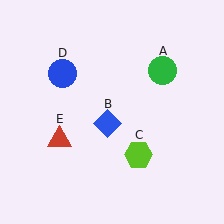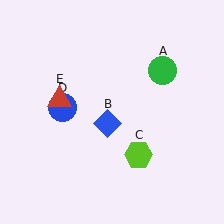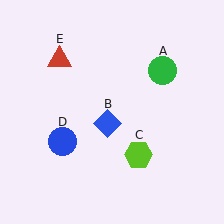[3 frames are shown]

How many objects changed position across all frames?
2 objects changed position: blue circle (object D), red triangle (object E).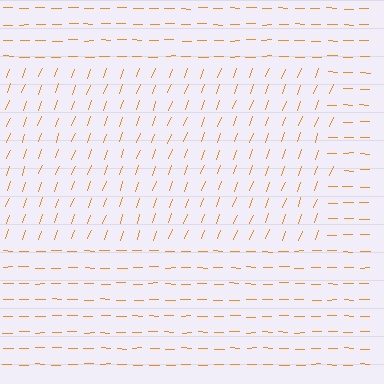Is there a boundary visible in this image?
Yes, there is a texture boundary formed by a change in line orientation.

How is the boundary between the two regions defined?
The boundary is defined purely by a change in line orientation (approximately 70 degrees difference). All lines are the same color and thickness.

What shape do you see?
I see a rectangle.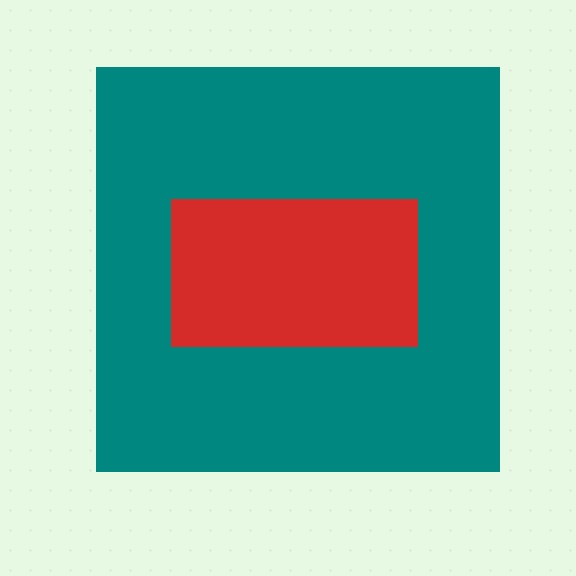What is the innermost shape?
The red rectangle.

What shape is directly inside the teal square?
The red rectangle.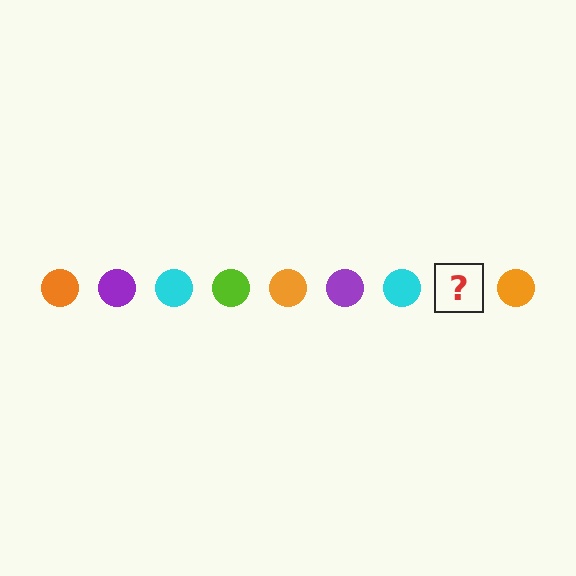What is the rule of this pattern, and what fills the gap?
The rule is that the pattern cycles through orange, purple, cyan, lime circles. The gap should be filled with a lime circle.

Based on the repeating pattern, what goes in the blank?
The blank should be a lime circle.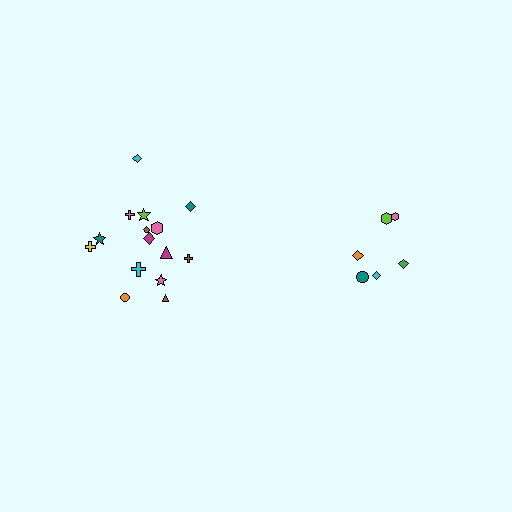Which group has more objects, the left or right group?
The left group.